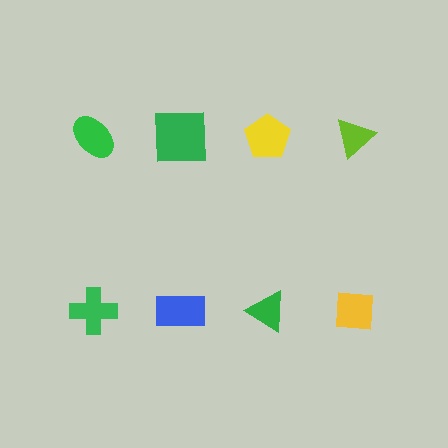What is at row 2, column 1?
A green cross.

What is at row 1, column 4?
A lime triangle.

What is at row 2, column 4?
A yellow square.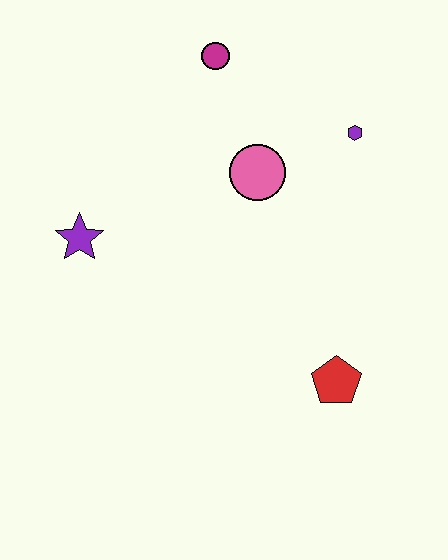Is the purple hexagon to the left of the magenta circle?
No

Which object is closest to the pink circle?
The purple hexagon is closest to the pink circle.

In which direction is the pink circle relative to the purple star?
The pink circle is to the right of the purple star.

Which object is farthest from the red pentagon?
The magenta circle is farthest from the red pentagon.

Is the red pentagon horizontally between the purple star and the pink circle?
No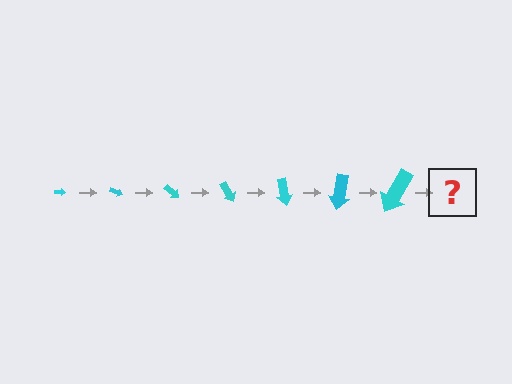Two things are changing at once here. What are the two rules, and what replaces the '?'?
The two rules are that the arrow grows larger each step and it rotates 20 degrees each step. The '?' should be an arrow, larger than the previous one and rotated 140 degrees from the start.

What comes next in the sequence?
The next element should be an arrow, larger than the previous one and rotated 140 degrees from the start.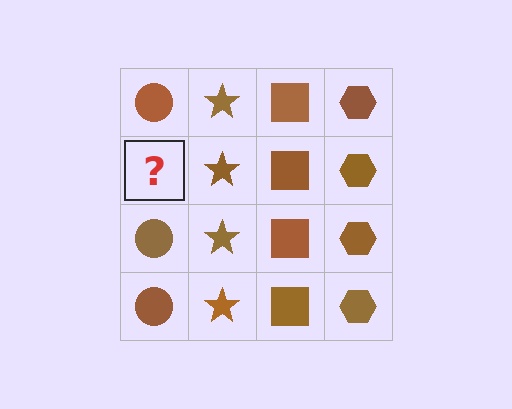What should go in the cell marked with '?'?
The missing cell should contain a brown circle.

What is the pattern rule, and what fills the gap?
The rule is that each column has a consistent shape. The gap should be filled with a brown circle.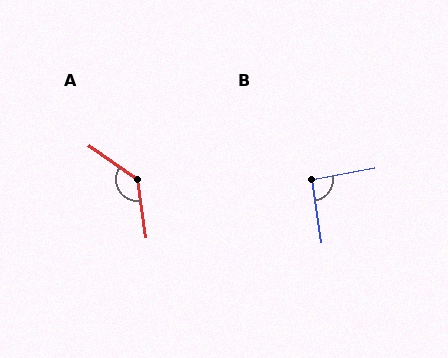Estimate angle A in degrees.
Approximately 132 degrees.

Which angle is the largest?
A, at approximately 132 degrees.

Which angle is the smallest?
B, at approximately 91 degrees.